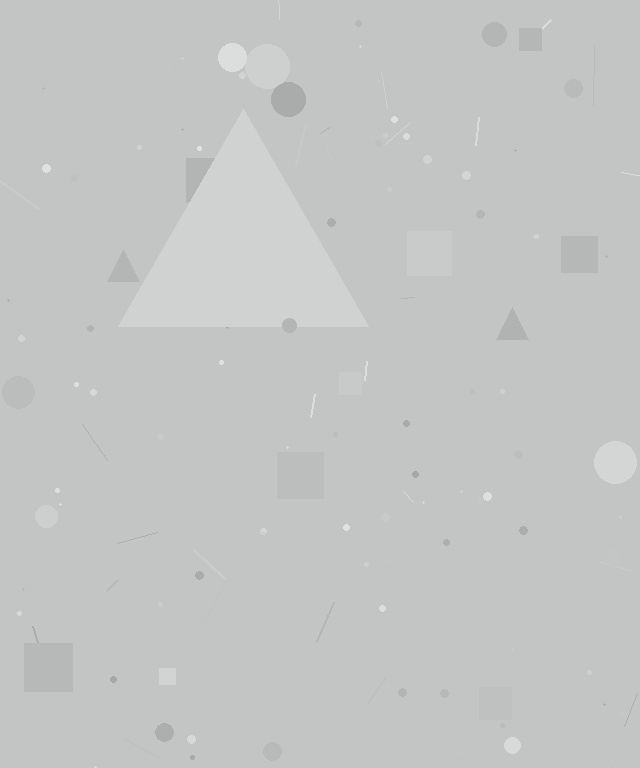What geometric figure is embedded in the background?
A triangle is embedded in the background.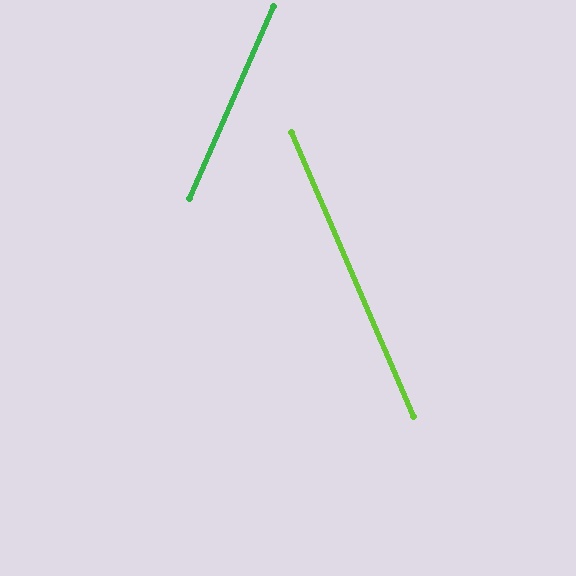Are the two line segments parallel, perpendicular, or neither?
Neither parallel nor perpendicular — they differ by about 47°.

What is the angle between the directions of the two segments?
Approximately 47 degrees.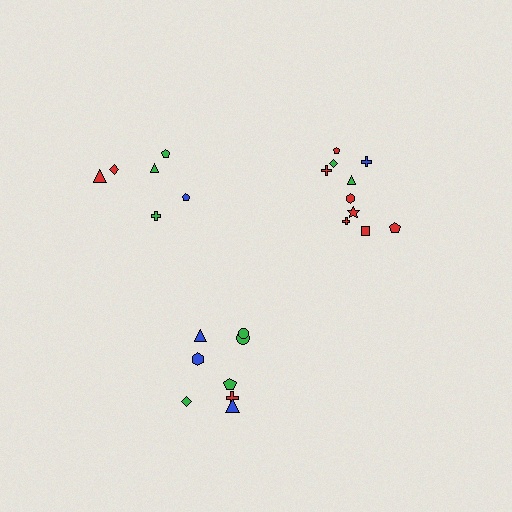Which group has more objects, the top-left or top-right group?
The top-right group.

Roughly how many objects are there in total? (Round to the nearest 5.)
Roughly 25 objects in total.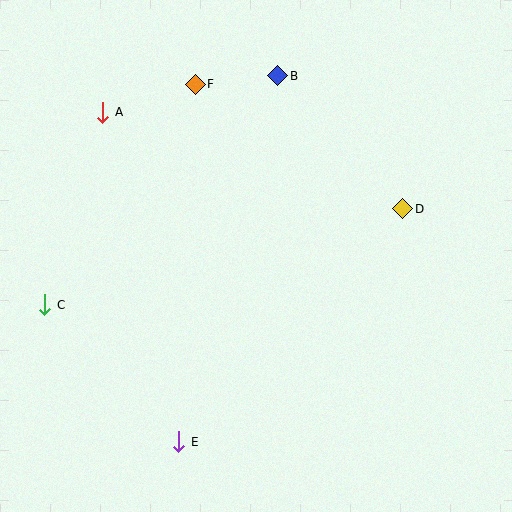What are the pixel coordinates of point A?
Point A is at (103, 112).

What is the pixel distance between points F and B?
The distance between F and B is 83 pixels.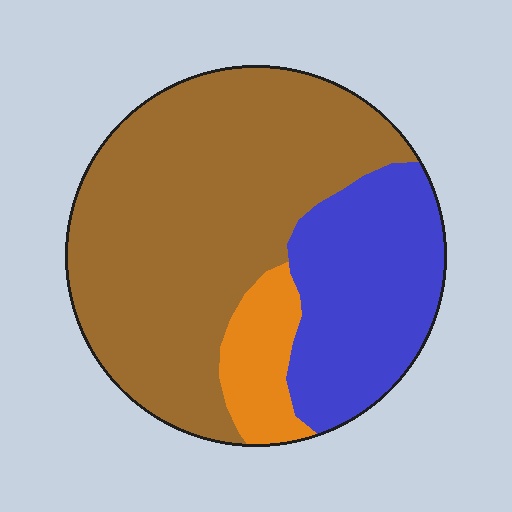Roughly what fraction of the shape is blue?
Blue covers 28% of the shape.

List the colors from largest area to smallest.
From largest to smallest: brown, blue, orange.